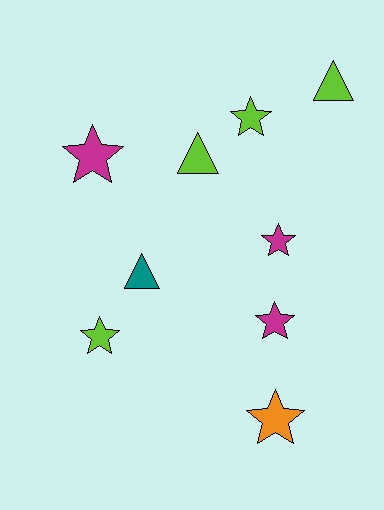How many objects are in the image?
There are 9 objects.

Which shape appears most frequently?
Star, with 6 objects.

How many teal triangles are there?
There is 1 teal triangle.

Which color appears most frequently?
Lime, with 4 objects.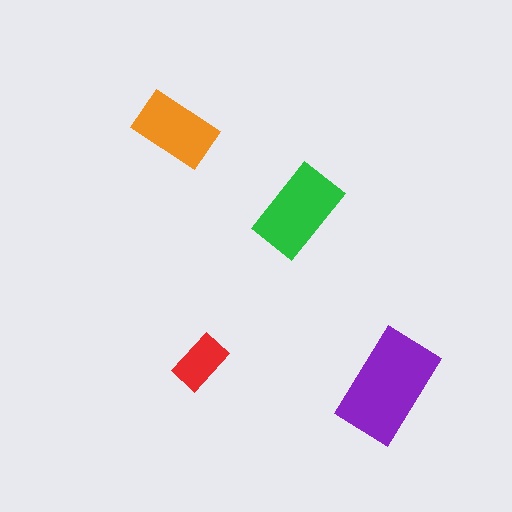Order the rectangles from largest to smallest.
the purple one, the green one, the orange one, the red one.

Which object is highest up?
The orange rectangle is topmost.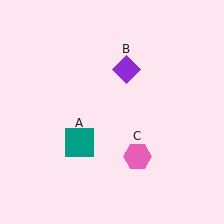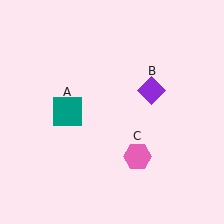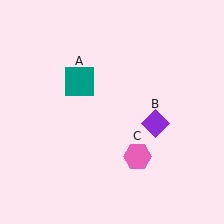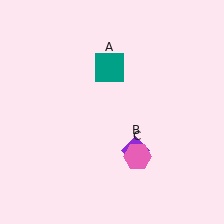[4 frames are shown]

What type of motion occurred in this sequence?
The teal square (object A), purple diamond (object B) rotated clockwise around the center of the scene.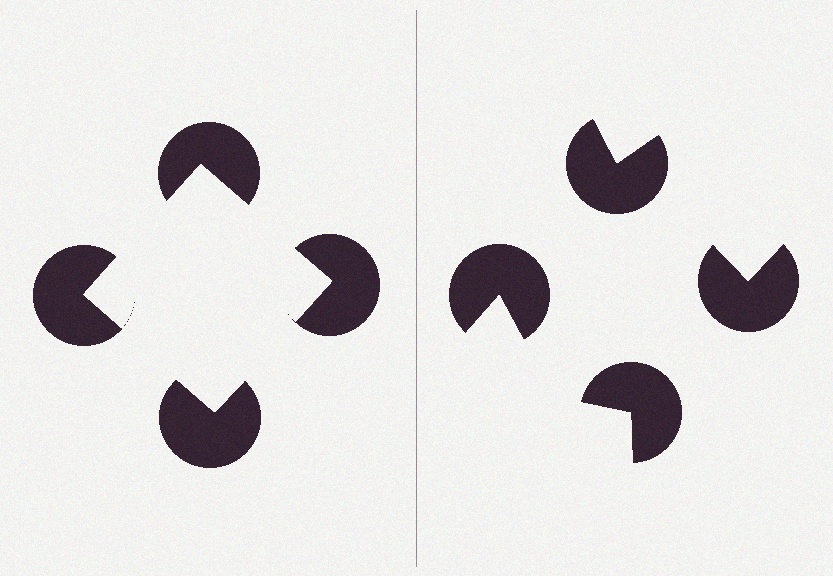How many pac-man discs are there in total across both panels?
8 — 4 on each side.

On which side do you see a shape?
An illusory square appears on the left side. On the right side the wedge cuts are rotated, so no coherent shape forms.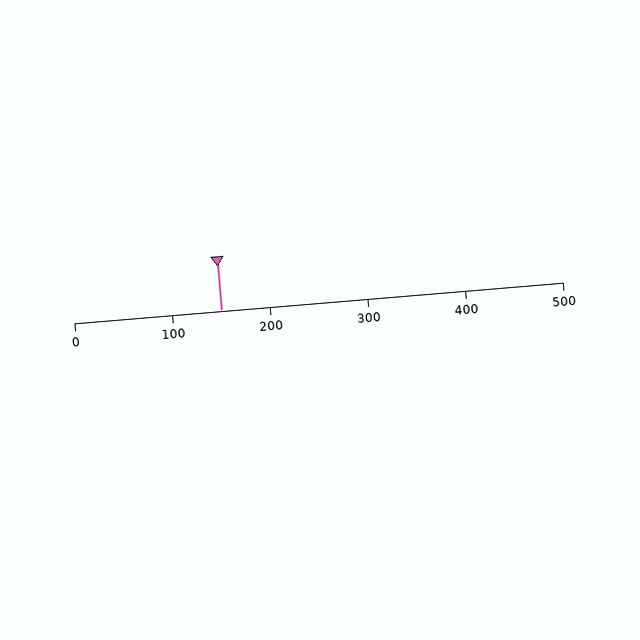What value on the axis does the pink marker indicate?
The marker indicates approximately 150.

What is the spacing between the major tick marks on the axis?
The major ticks are spaced 100 apart.